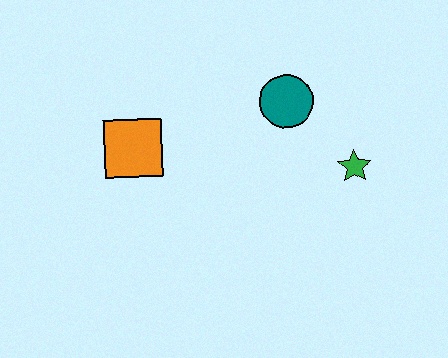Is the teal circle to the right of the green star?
No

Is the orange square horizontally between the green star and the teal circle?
No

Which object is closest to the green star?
The teal circle is closest to the green star.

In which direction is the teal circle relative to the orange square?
The teal circle is to the right of the orange square.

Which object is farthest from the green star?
The orange square is farthest from the green star.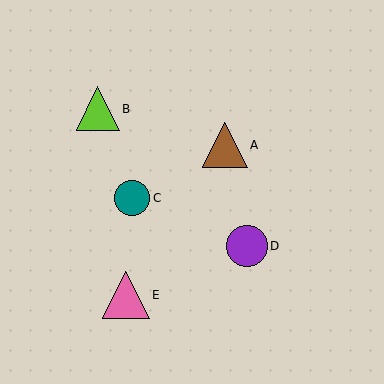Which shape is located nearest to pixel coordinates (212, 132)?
The brown triangle (labeled A) at (225, 145) is nearest to that location.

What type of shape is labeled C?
Shape C is a teal circle.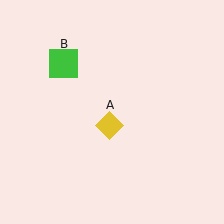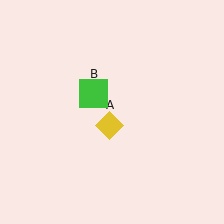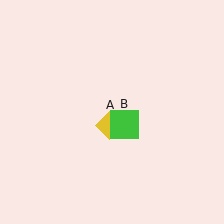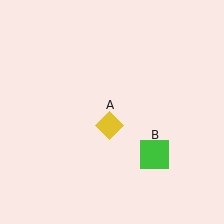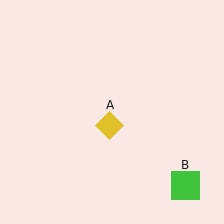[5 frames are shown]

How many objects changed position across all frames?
1 object changed position: green square (object B).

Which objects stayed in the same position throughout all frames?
Yellow diamond (object A) remained stationary.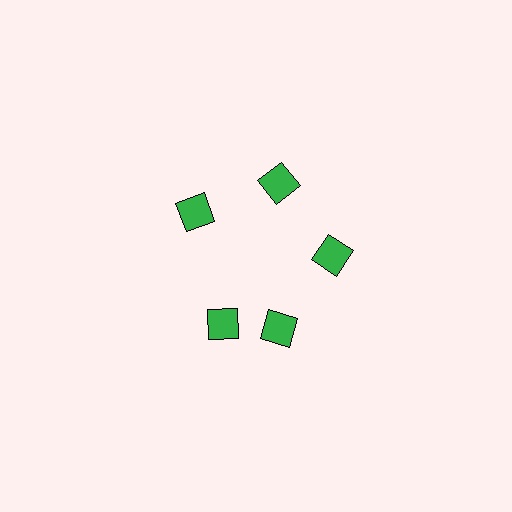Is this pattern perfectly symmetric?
No. The 5 green squares are arranged in a ring, but one element near the 8 o'clock position is rotated out of alignment along the ring, breaking the 5-fold rotational symmetry.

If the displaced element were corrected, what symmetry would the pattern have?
It would have 5-fold rotational symmetry — the pattern would map onto itself every 72 degrees.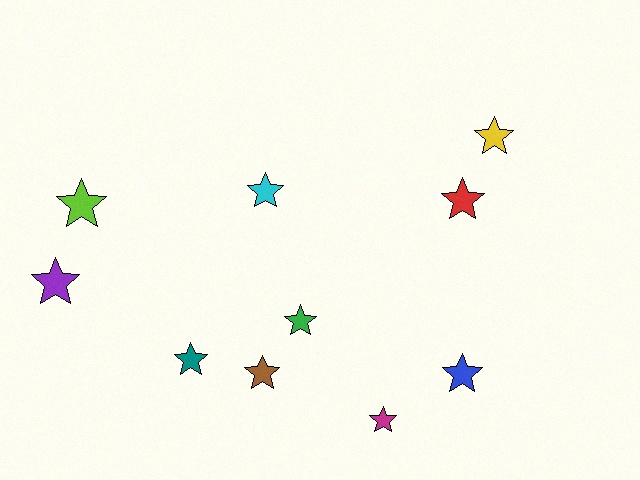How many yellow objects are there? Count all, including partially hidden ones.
There is 1 yellow object.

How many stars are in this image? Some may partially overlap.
There are 10 stars.